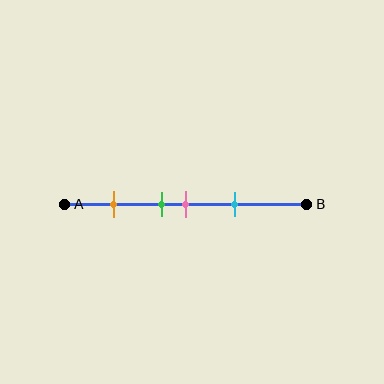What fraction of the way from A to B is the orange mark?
The orange mark is approximately 20% (0.2) of the way from A to B.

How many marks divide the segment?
There are 4 marks dividing the segment.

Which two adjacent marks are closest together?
The green and pink marks are the closest adjacent pair.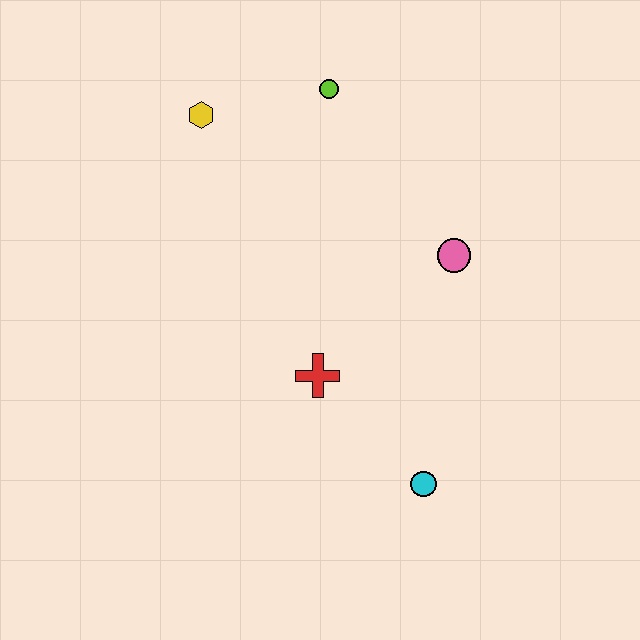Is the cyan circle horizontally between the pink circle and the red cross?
Yes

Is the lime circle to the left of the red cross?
No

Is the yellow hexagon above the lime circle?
No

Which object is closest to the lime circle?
The yellow hexagon is closest to the lime circle.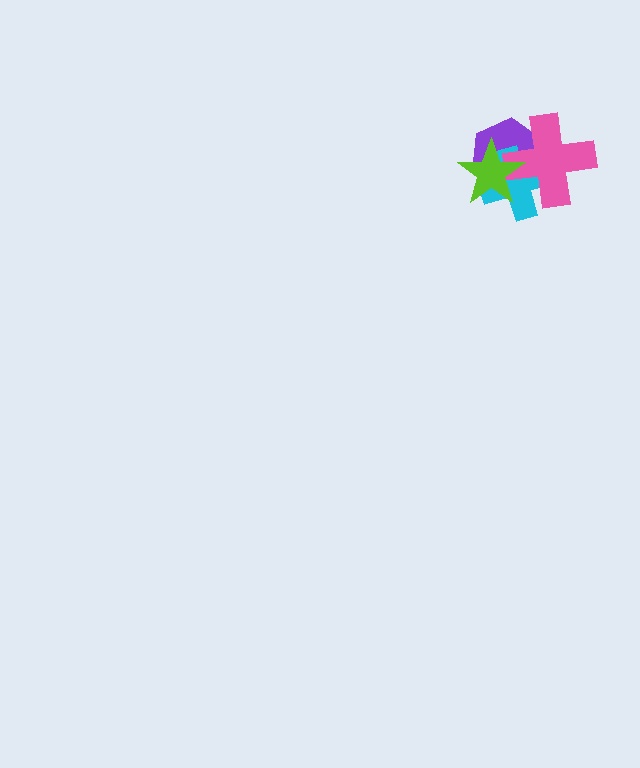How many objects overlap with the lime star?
3 objects overlap with the lime star.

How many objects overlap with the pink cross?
3 objects overlap with the pink cross.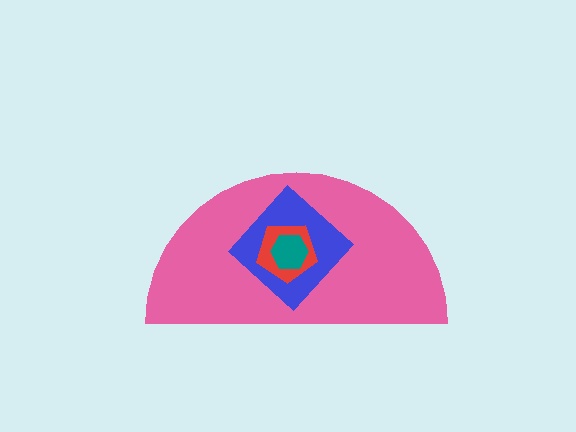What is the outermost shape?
The pink semicircle.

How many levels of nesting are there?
4.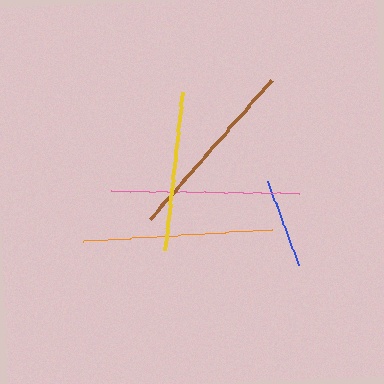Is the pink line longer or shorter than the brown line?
The pink line is longer than the brown line.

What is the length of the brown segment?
The brown segment is approximately 185 pixels long.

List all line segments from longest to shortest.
From longest to shortest: orange, pink, brown, yellow, blue.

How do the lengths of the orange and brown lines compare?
The orange and brown lines are approximately the same length.